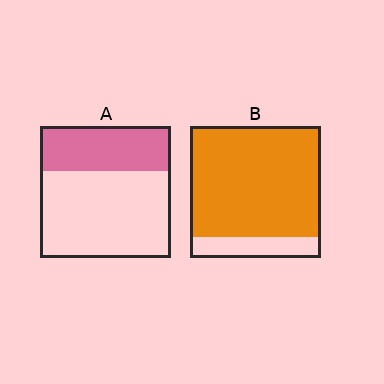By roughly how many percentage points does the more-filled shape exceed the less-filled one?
By roughly 50 percentage points (B over A).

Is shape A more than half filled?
No.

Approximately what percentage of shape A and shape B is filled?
A is approximately 35% and B is approximately 85%.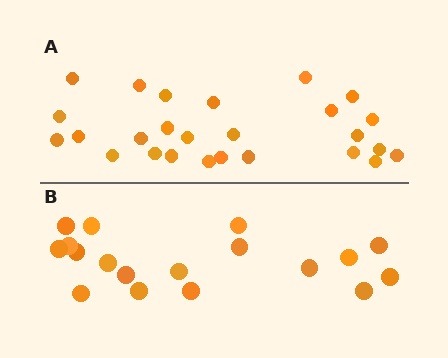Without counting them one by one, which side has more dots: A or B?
Region A (the top region) has more dots.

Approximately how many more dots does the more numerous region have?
Region A has roughly 8 or so more dots than region B.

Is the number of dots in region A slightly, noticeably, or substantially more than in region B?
Region A has noticeably more, but not dramatically so. The ratio is roughly 1.4 to 1.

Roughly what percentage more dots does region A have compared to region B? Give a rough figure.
About 45% more.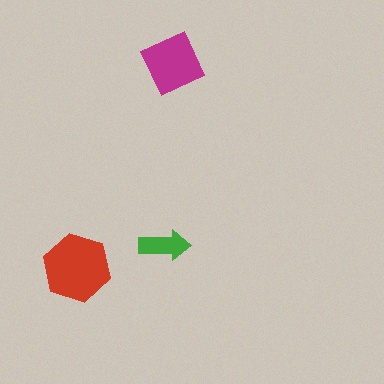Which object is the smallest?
The green arrow.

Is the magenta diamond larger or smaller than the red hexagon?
Smaller.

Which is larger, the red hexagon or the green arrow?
The red hexagon.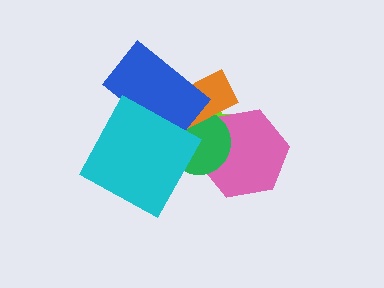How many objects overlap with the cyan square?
2 objects overlap with the cyan square.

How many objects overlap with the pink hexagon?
3 objects overlap with the pink hexagon.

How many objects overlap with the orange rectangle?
4 objects overlap with the orange rectangle.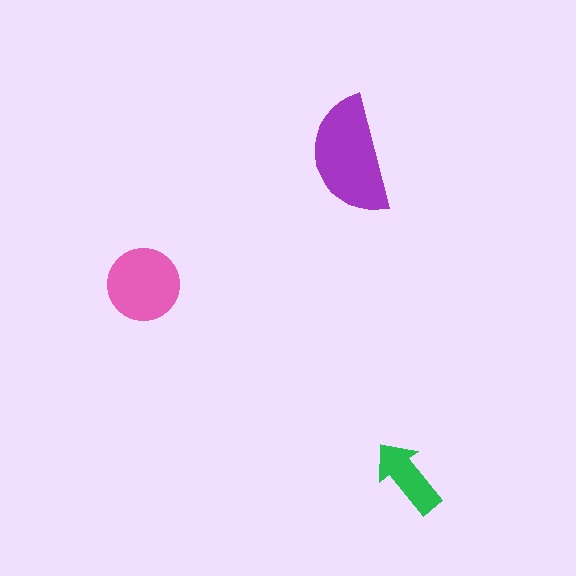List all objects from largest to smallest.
The purple semicircle, the pink circle, the green arrow.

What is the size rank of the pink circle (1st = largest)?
2nd.